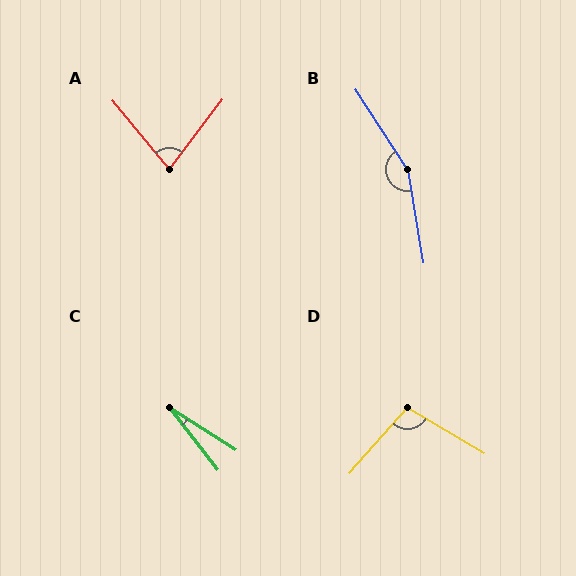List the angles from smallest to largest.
C (19°), A (77°), D (100°), B (156°).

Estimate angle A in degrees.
Approximately 77 degrees.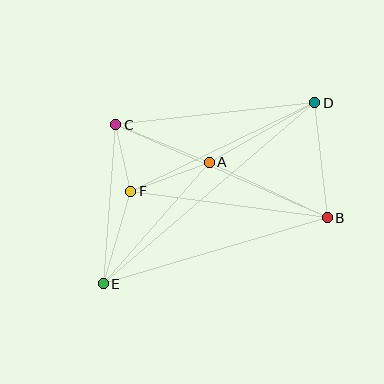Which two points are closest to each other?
Points C and F are closest to each other.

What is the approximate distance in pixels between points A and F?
The distance between A and F is approximately 84 pixels.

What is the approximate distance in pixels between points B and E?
The distance between B and E is approximately 233 pixels.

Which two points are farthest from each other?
Points D and E are farthest from each other.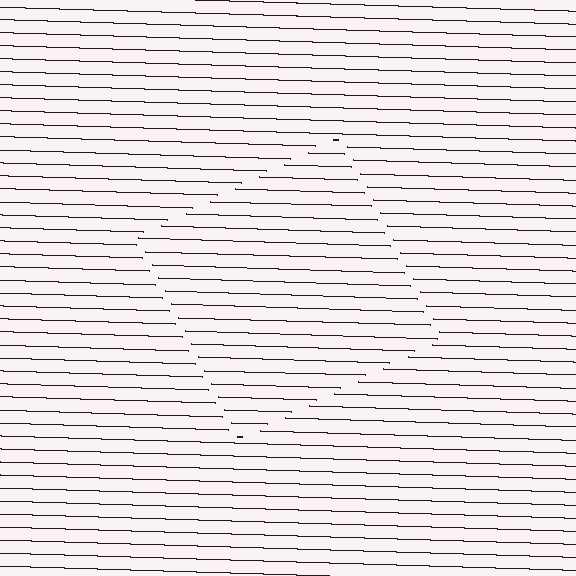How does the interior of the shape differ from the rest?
The interior of the shape contains the same grating, shifted by half a period — the contour is defined by the phase discontinuity where line-ends from the inner and outer gratings abut.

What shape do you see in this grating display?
An illusory square. The interior of the shape contains the same grating, shifted by half a period — the contour is defined by the phase discontinuity where line-ends from the inner and outer gratings abut.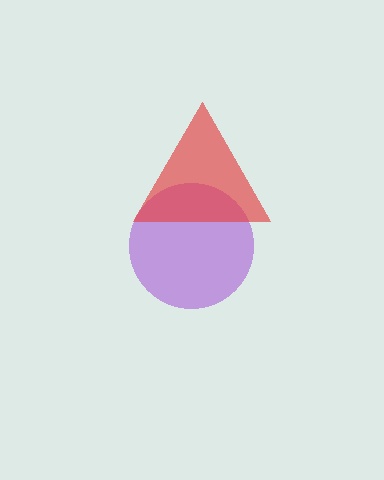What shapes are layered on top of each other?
The layered shapes are: a purple circle, a red triangle.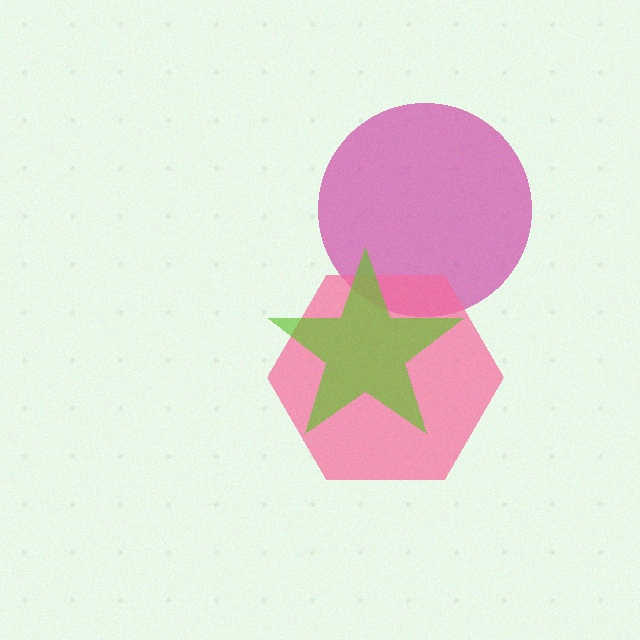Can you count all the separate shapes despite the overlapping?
Yes, there are 3 separate shapes.